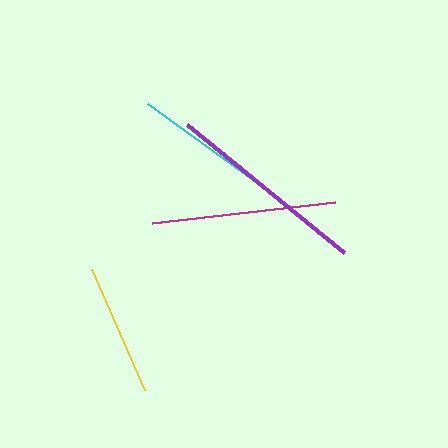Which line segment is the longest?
The purple line is the longest at approximately 202 pixels.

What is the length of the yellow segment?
The yellow segment is approximately 132 pixels long.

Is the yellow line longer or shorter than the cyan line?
The yellow line is longer than the cyan line.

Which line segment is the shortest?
The cyan line is the shortest at approximately 130 pixels.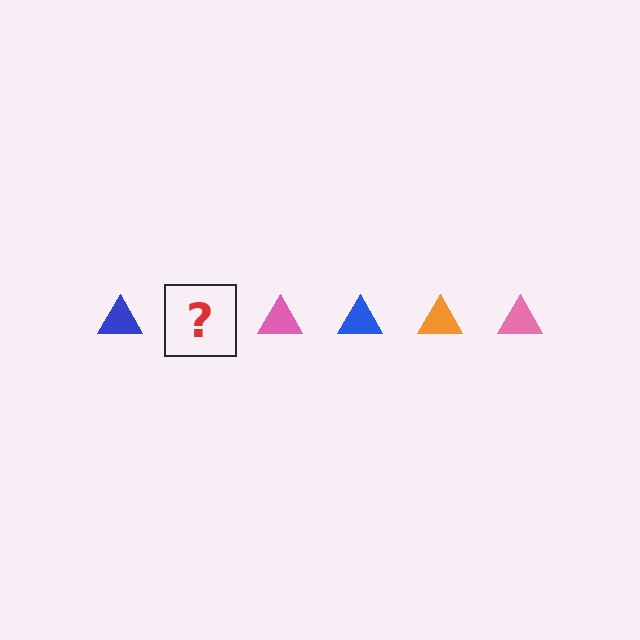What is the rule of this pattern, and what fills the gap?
The rule is that the pattern cycles through blue, orange, pink triangles. The gap should be filled with an orange triangle.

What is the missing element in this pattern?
The missing element is an orange triangle.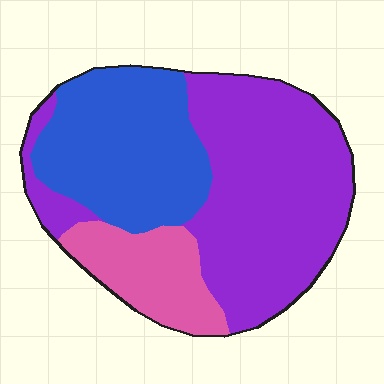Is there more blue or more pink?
Blue.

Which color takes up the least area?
Pink, at roughly 15%.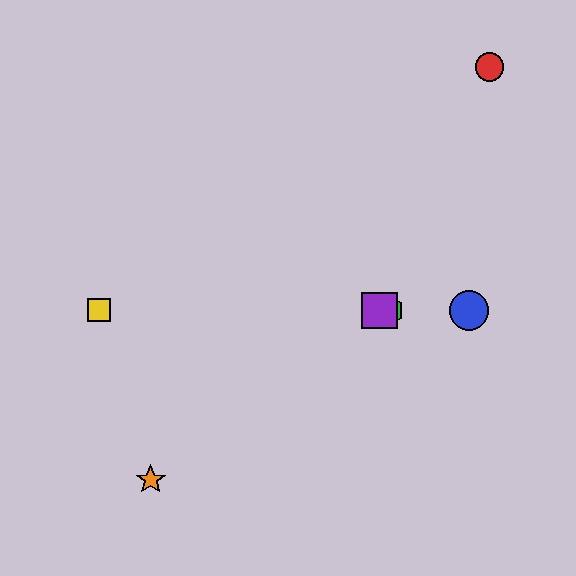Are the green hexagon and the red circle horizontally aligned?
No, the green hexagon is at y≈310 and the red circle is at y≈67.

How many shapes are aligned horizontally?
4 shapes (the blue circle, the green hexagon, the yellow square, the purple square) are aligned horizontally.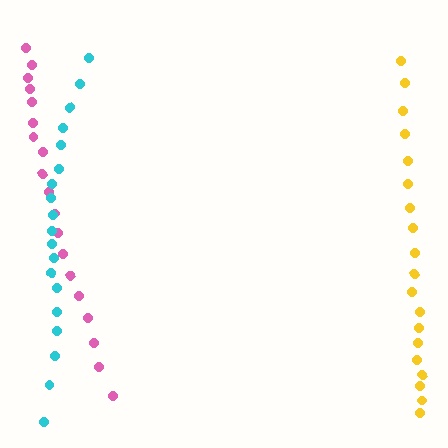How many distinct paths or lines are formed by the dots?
There are 3 distinct paths.